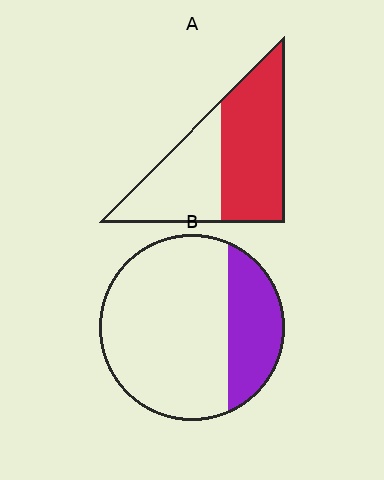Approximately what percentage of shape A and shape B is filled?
A is approximately 55% and B is approximately 25%.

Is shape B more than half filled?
No.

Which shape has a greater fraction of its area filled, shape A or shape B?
Shape A.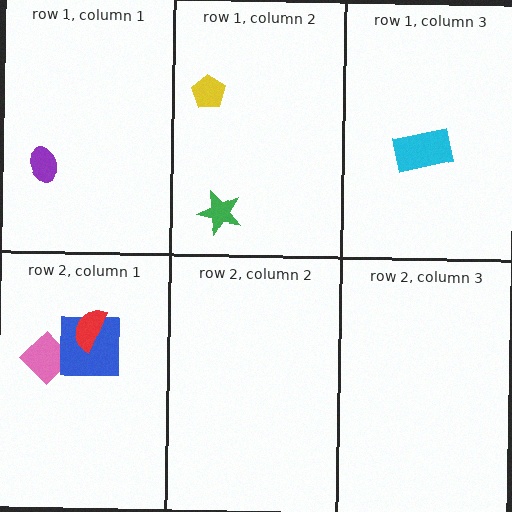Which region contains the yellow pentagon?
The row 1, column 2 region.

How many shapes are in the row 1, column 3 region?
1.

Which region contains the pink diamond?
The row 2, column 1 region.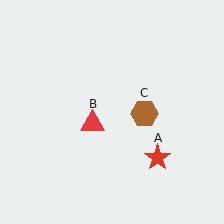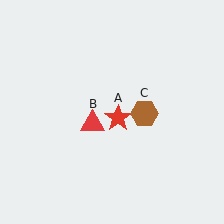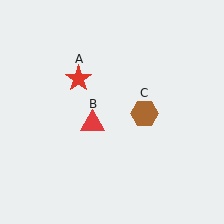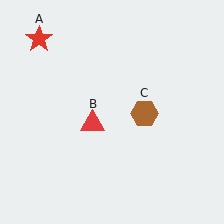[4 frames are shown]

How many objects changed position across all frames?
1 object changed position: red star (object A).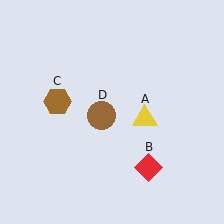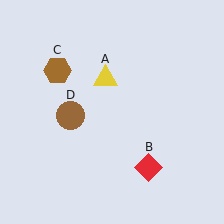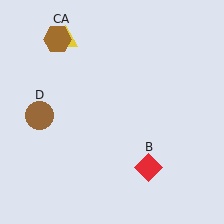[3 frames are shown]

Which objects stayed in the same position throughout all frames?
Red diamond (object B) remained stationary.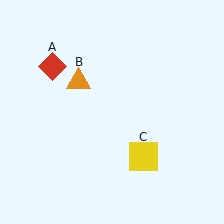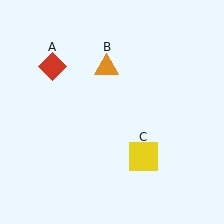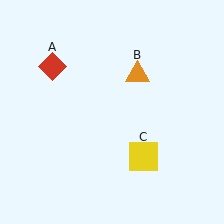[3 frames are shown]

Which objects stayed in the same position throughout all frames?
Red diamond (object A) and yellow square (object C) remained stationary.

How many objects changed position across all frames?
1 object changed position: orange triangle (object B).